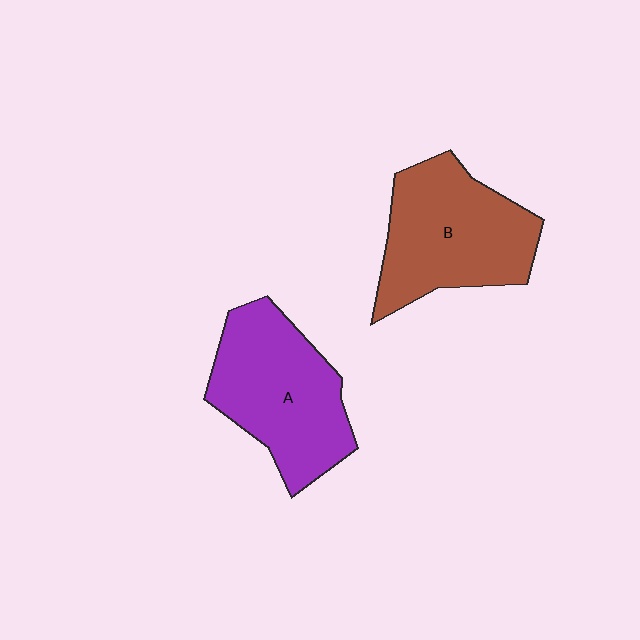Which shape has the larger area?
Shape B (brown).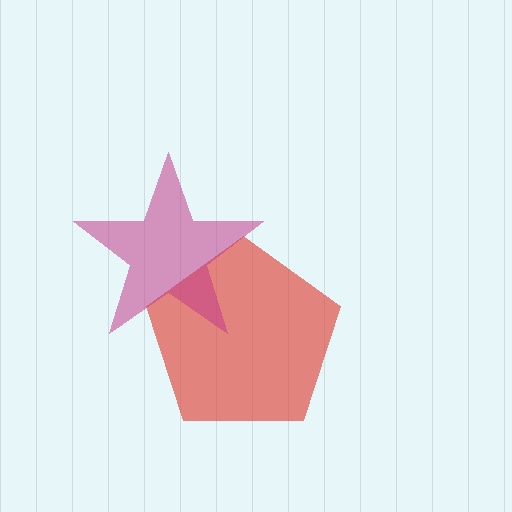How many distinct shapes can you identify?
There are 2 distinct shapes: a red pentagon, a magenta star.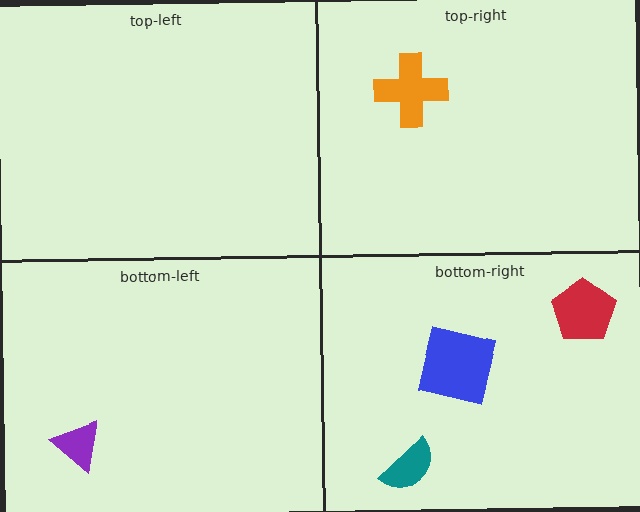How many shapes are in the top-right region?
1.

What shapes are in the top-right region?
The orange cross.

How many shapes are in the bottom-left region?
1.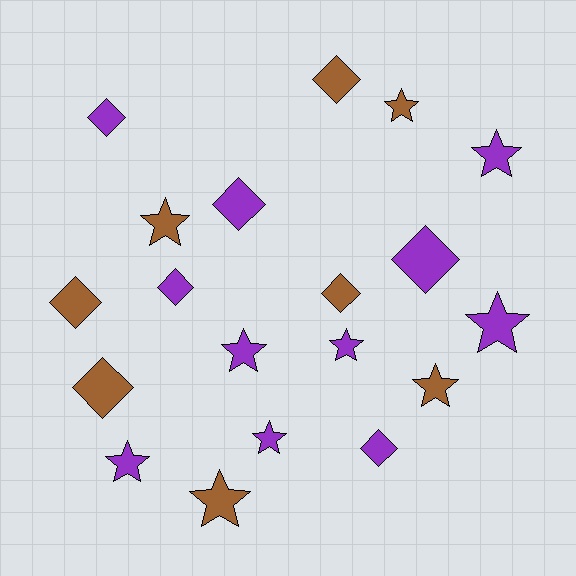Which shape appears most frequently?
Star, with 10 objects.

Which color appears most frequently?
Purple, with 11 objects.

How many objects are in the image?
There are 19 objects.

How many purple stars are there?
There are 6 purple stars.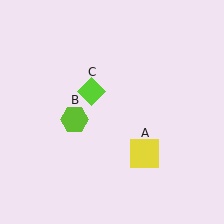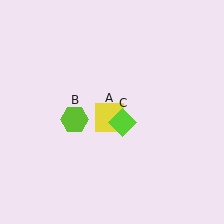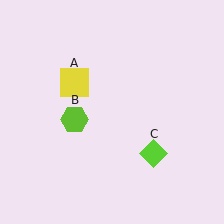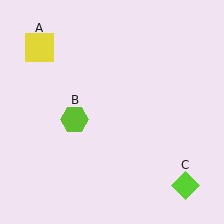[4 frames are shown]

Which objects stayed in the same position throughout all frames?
Lime hexagon (object B) remained stationary.